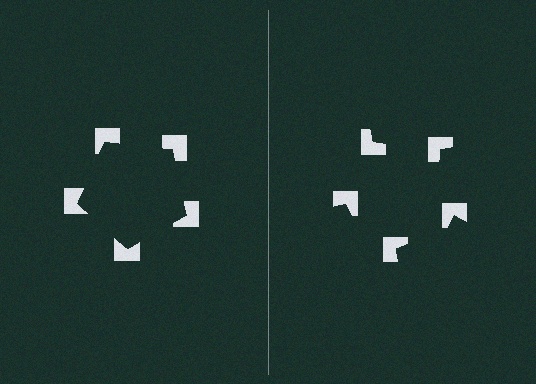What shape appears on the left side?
An illusory pentagon.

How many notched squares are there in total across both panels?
10 — 5 on each side.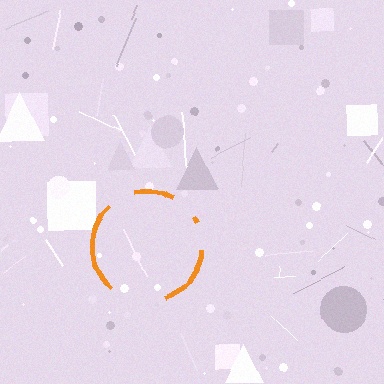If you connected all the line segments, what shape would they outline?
They would outline a circle.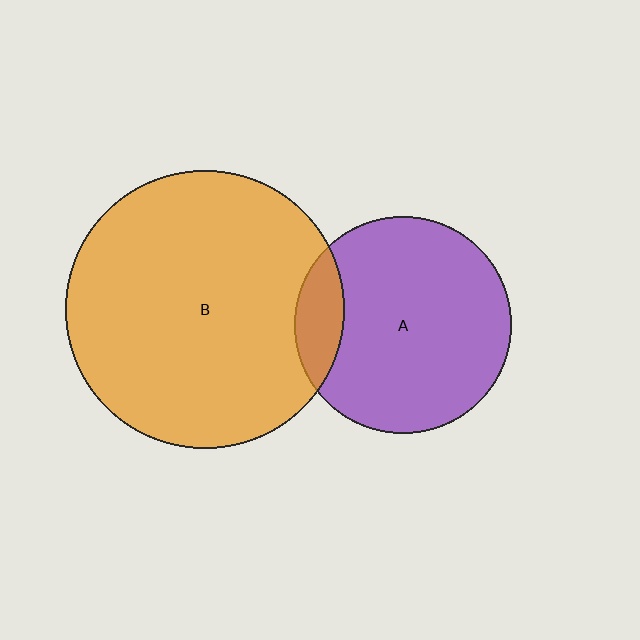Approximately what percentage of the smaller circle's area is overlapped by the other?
Approximately 15%.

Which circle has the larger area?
Circle B (orange).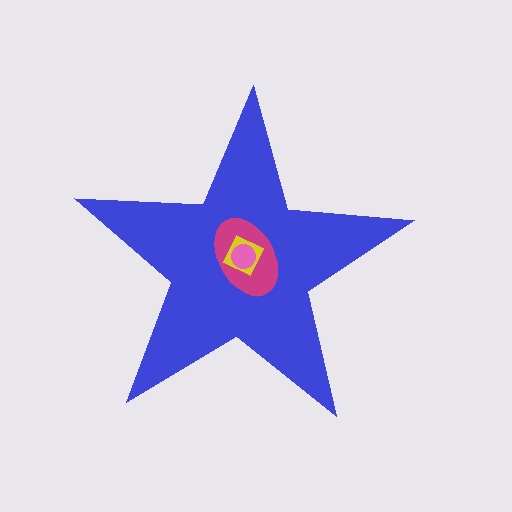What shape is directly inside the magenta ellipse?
The yellow diamond.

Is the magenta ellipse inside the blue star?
Yes.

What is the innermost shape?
The pink circle.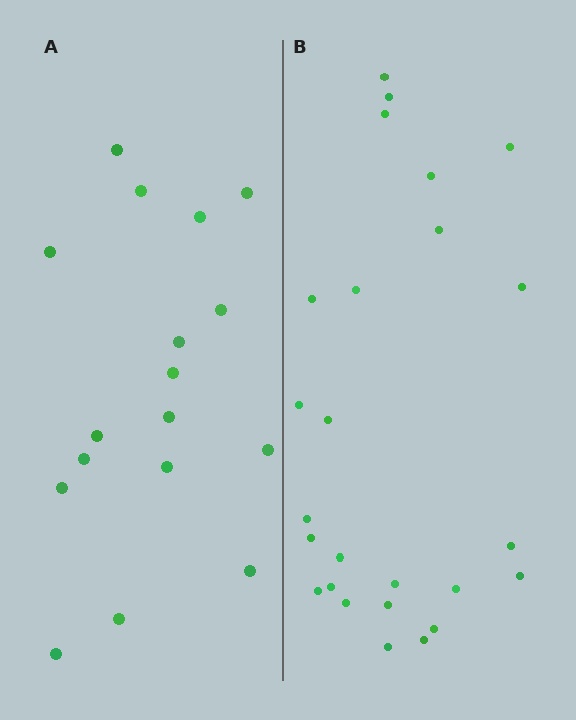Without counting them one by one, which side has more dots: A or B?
Region B (the right region) has more dots.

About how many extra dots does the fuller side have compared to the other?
Region B has roughly 8 or so more dots than region A.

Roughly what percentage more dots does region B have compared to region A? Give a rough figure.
About 45% more.